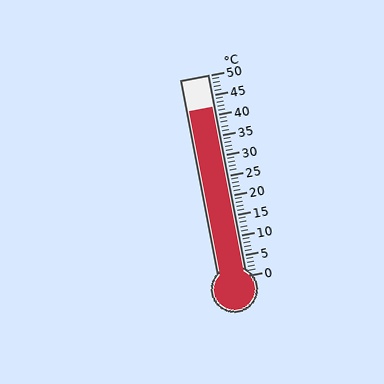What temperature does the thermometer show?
The thermometer shows approximately 42°C.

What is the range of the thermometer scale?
The thermometer scale ranges from 0°C to 50°C.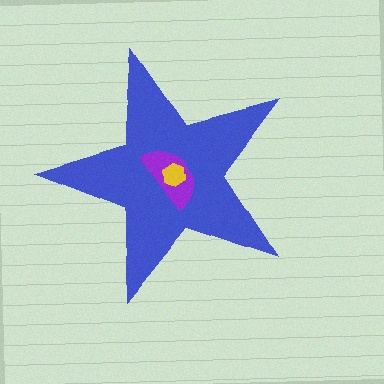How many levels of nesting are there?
3.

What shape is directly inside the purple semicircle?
The yellow hexagon.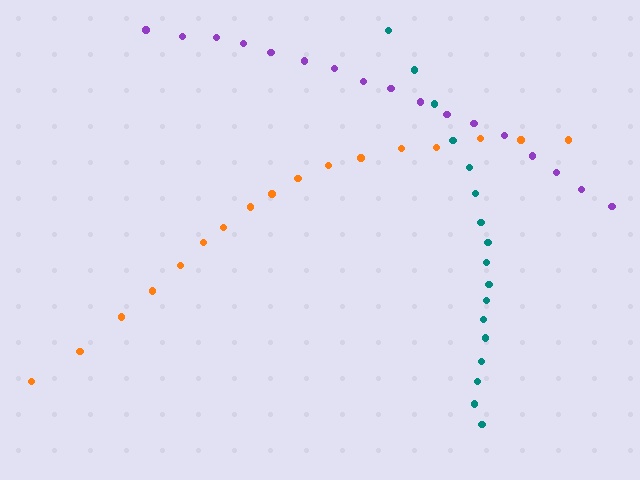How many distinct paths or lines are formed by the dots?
There are 3 distinct paths.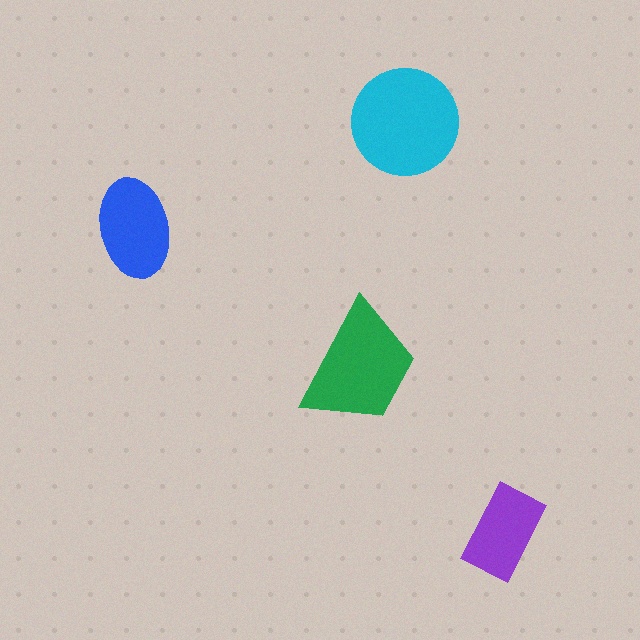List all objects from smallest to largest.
The purple rectangle, the blue ellipse, the green trapezoid, the cyan circle.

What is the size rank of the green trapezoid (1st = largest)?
2nd.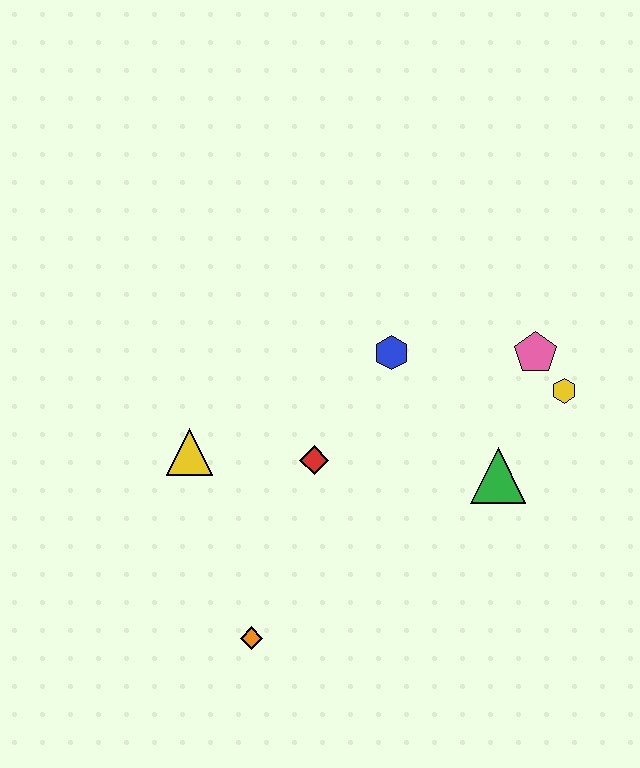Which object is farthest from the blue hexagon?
The orange diamond is farthest from the blue hexagon.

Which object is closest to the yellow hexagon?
The pink pentagon is closest to the yellow hexagon.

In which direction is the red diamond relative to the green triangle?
The red diamond is to the left of the green triangle.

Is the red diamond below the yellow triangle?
Yes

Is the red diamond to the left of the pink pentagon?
Yes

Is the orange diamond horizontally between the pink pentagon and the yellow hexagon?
No